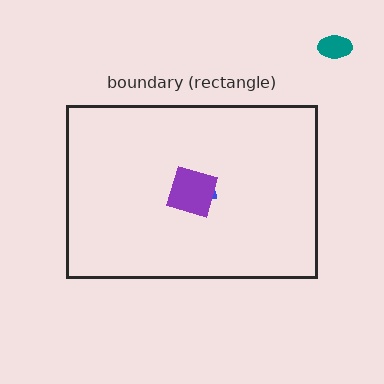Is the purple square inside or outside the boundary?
Inside.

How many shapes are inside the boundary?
2 inside, 1 outside.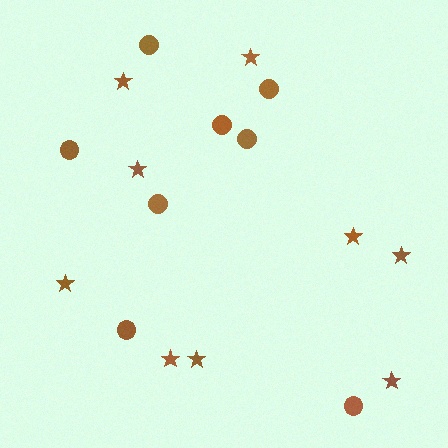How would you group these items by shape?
There are 2 groups: one group of stars (9) and one group of circles (8).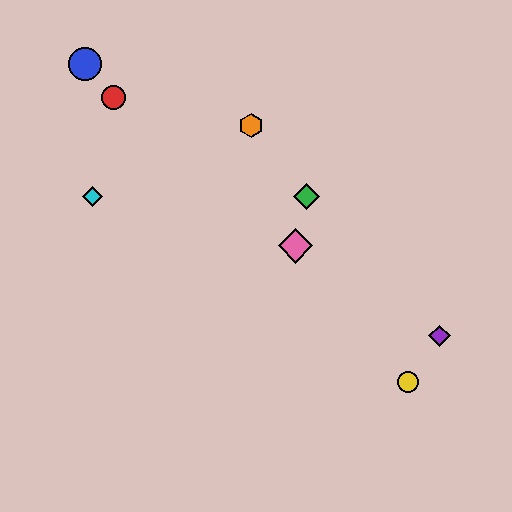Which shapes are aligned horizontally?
The green diamond, the cyan diamond are aligned horizontally.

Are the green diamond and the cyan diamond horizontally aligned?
Yes, both are at y≈196.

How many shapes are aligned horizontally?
2 shapes (the green diamond, the cyan diamond) are aligned horizontally.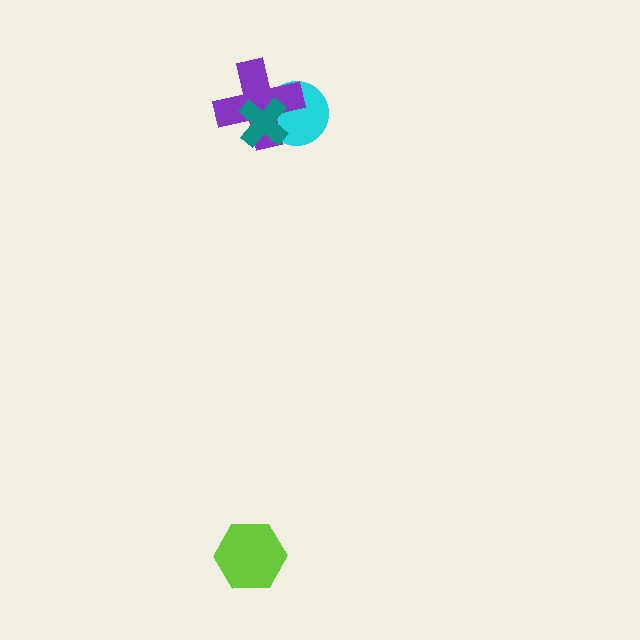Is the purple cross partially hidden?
Yes, it is partially covered by another shape.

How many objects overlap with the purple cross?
2 objects overlap with the purple cross.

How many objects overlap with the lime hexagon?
0 objects overlap with the lime hexagon.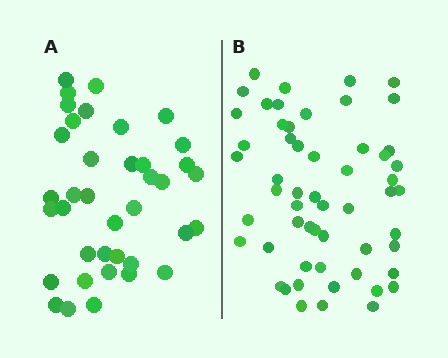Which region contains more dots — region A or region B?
Region B (the right region) has more dots.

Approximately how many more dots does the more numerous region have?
Region B has approximately 20 more dots than region A.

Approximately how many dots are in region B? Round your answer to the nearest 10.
About 60 dots. (The exact count is 56, which rounds to 60.)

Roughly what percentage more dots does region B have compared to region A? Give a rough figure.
About 45% more.